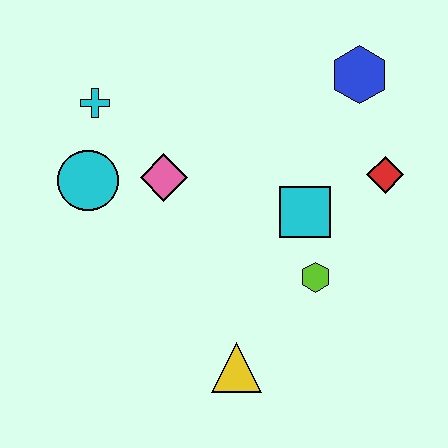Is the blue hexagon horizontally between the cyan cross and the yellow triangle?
No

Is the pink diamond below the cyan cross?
Yes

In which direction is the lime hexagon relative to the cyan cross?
The lime hexagon is to the right of the cyan cross.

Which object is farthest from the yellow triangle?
The blue hexagon is farthest from the yellow triangle.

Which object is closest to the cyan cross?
The cyan circle is closest to the cyan cross.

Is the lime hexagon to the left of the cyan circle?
No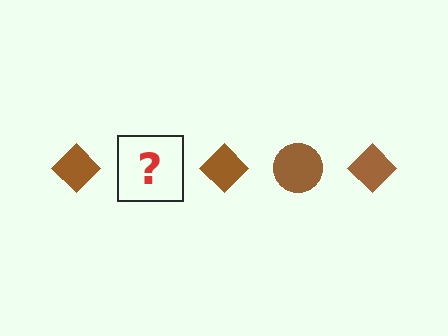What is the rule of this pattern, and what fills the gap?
The rule is that the pattern cycles through diamond, circle shapes in brown. The gap should be filled with a brown circle.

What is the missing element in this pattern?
The missing element is a brown circle.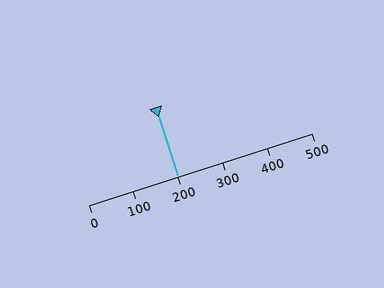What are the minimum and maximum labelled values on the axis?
The axis runs from 0 to 500.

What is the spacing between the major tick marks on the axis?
The major ticks are spaced 100 apart.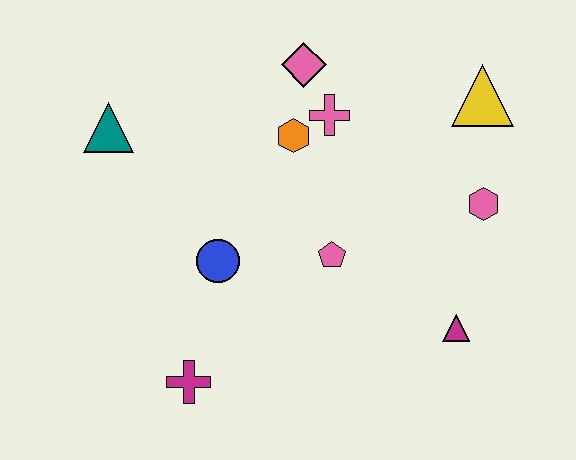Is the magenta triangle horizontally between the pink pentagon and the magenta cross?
No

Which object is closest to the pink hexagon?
The yellow triangle is closest to the pink hexagon.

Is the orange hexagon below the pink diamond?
Yes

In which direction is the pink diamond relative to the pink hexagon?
The pink diamond is to the left of the pink hexagon.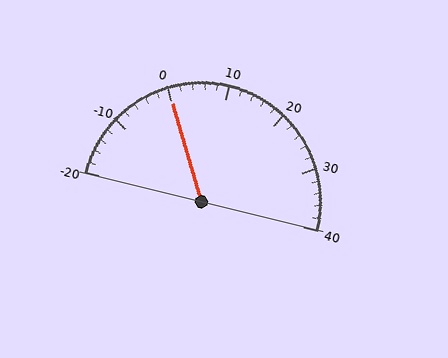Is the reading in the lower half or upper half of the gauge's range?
The reading is in the lower half of the range (-20 to 40).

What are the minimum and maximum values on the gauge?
The gauge ranges from -20 to 40.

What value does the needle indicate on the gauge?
The needle indicates approximately 0.